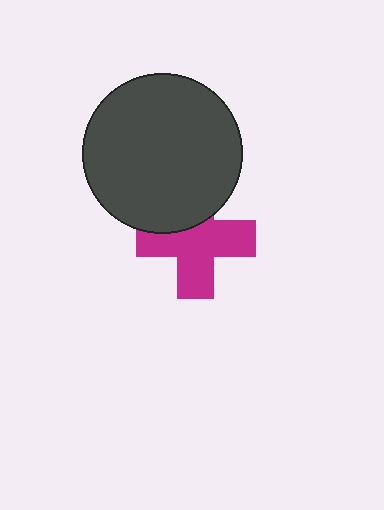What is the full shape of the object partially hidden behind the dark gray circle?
The partially hidden object is a magenta cross.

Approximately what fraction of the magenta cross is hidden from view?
Roughly 30% of the magenta cross is hidden behind the dark gray circle.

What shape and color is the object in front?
The object in front is a dark gray circle.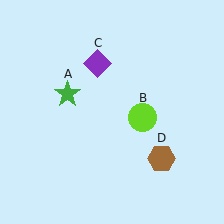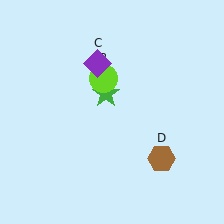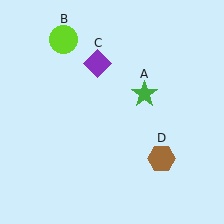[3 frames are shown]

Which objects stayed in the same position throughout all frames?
Purple diamond (object C) and brown hexagon (object D) remained stationary.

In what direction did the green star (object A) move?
The green star (object A) moved right.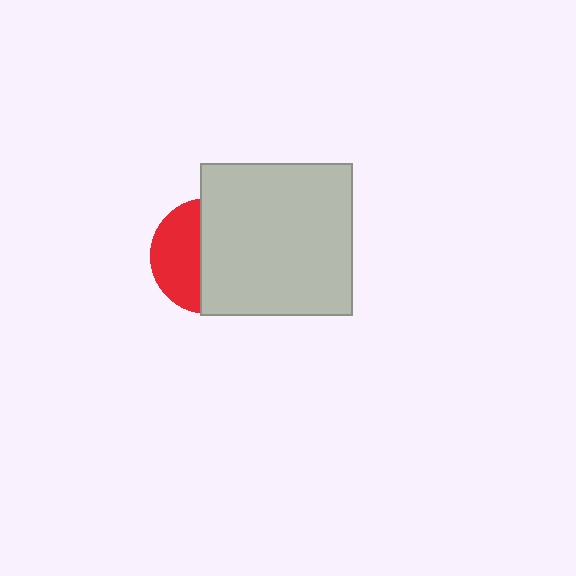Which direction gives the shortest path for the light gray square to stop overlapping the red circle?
Moving right gives the shortest separation.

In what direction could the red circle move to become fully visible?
The red circle could move left. That would shift it out from behind the light gray square entirely.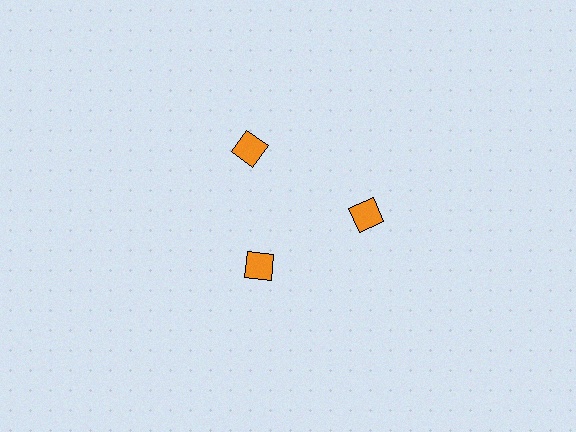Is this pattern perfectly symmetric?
No. The 3 orange squares are arranged in a ring, but one element near the 7 o'clock position is pulled inward toward the center, breaking the 3-fold rotational symmetry.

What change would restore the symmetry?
The symmetry would be restored by moving it outward, back onto the ring so that all 3 squares sit at equal angles and equal distance from the center.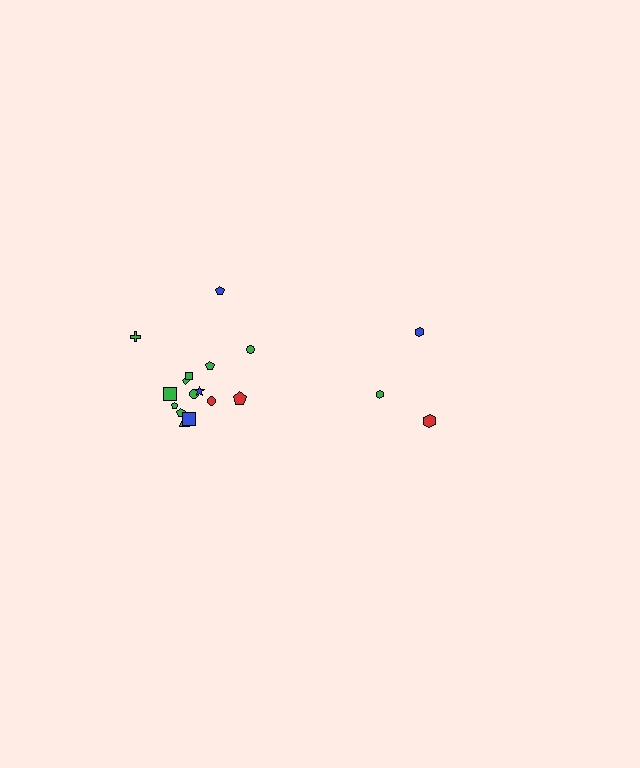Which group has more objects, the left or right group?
The left group.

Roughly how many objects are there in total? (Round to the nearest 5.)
Roughly 20 objects in total.